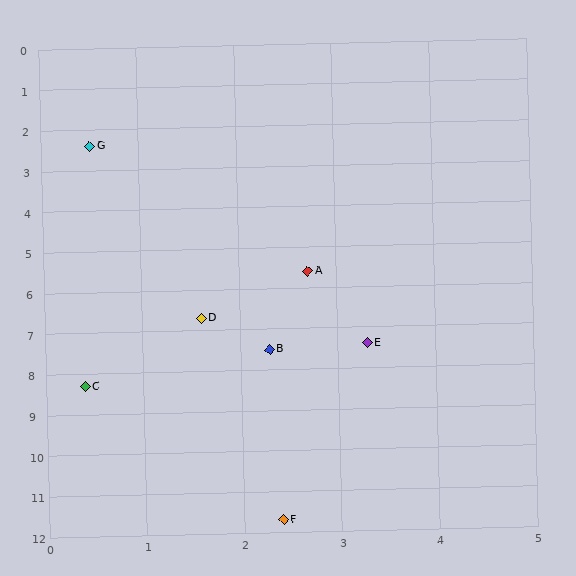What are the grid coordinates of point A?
Point A is at approximately (2.7, 5.6).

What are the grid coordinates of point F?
Point F is at approximately (2.4, 11.7).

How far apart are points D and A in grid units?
Points D and A are about 1.6 grid units apart.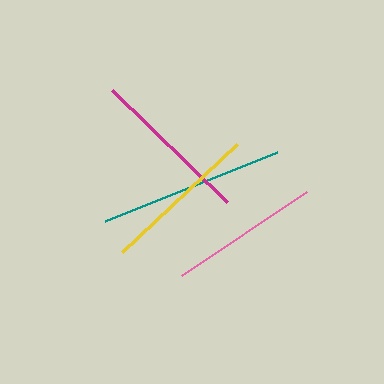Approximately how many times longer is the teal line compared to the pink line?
The teal line is approximately 1.2 times the length of the pink line.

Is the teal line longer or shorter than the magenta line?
The teal line is longer than the magenta line.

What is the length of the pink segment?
The pink segment is approximately 151 pixels long.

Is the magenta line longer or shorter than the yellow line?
The magenta line is longer than the yellow line.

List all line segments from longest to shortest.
From longest to shortest: teal, magenta, yellow, pink.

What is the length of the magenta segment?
The magenta segment is approximately 161 pixels long.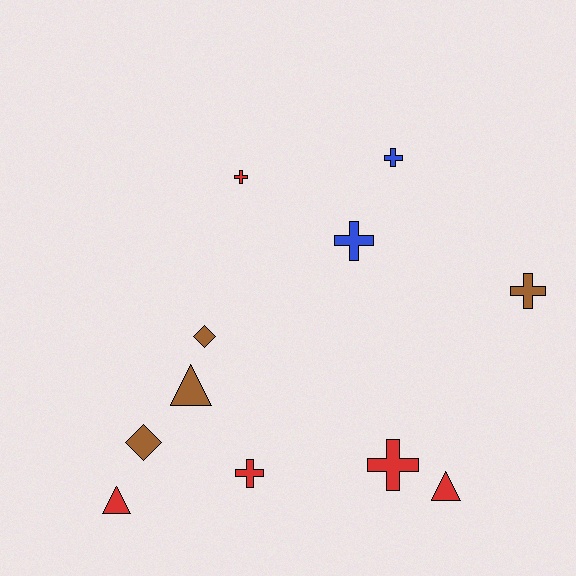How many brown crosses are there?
There is 1 brown cross.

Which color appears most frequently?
Red, with 5 objects.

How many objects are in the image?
There are 11 objects.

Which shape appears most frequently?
Cross, with 6 objects.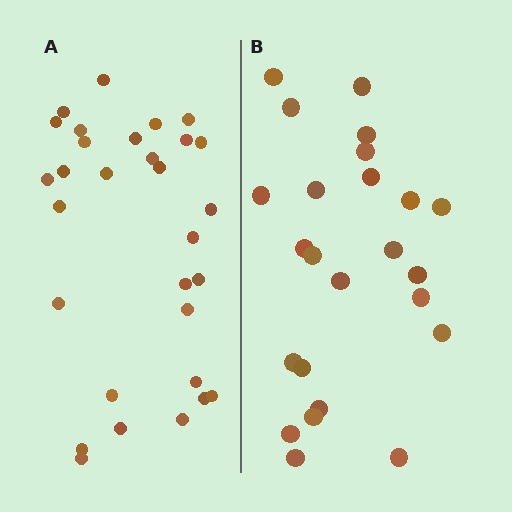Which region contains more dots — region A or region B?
Region A (the left region) has more dots.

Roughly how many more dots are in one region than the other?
Region A has about 6 more dots than region B.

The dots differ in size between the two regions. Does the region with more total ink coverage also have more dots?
No. Region B has more total ink coverage because its dots are larger, but region A actually contains more individual dots. Total area can be misleading — the number of items is what matters here.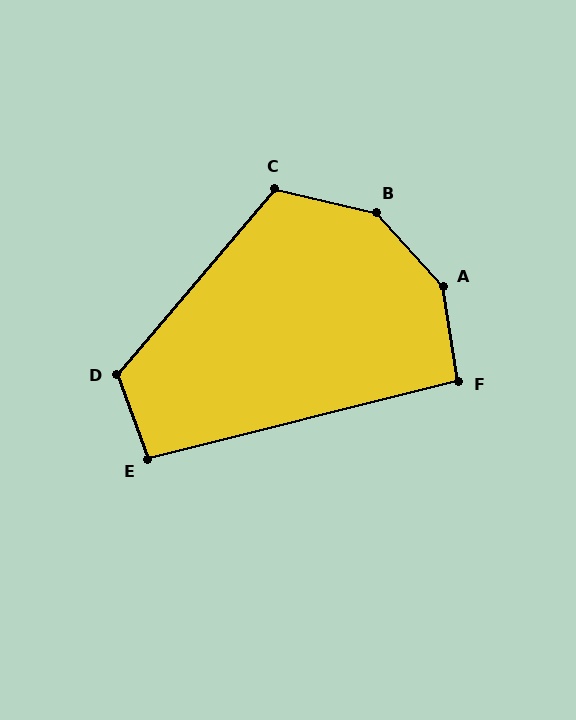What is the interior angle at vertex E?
Approximately 96 degrees (obtuse).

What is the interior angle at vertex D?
Approximately 120 degrees (obtuse).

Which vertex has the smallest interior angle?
F, at approximately 95 degrees.